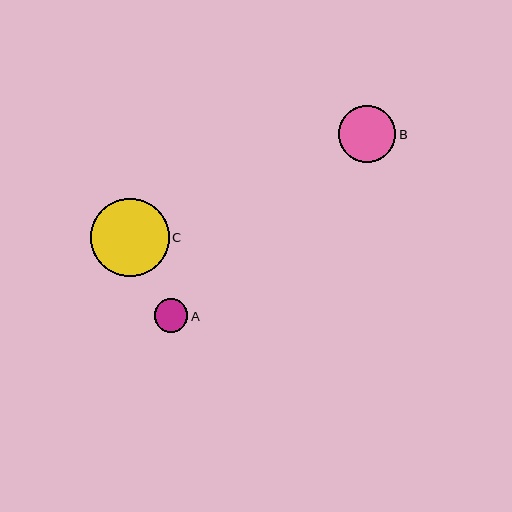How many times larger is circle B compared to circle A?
Circle B is approximately 1.7 times the size of circle A.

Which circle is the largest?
Circle C is the largest with a size of approximately 78 pixels.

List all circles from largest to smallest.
From largest to smallest: C, B, A.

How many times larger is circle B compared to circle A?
Circle B is approximately 1.7 times the size of circle A.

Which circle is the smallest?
Circle A is the smallest with a size of approximately 34 pixels.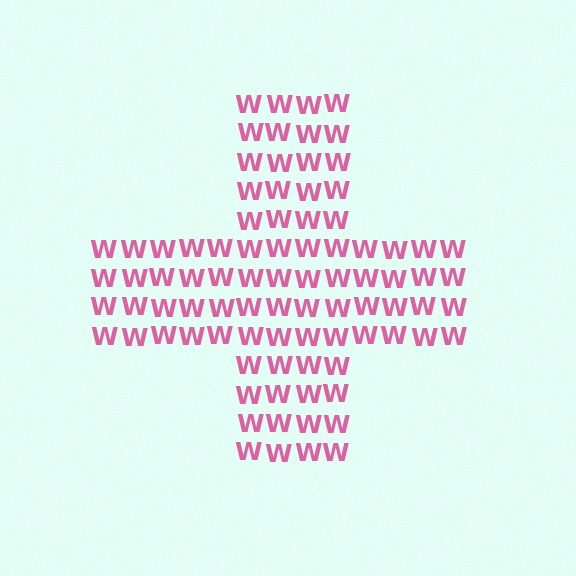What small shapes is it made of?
It is made of small letter W's.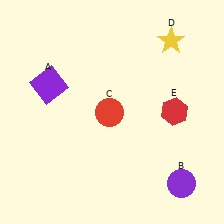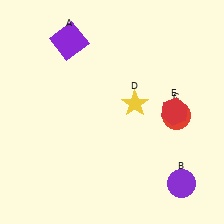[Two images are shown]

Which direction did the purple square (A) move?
The purple square (A) moved up.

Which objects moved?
The objects that moved are: the purple square (A), the red circle (C), the yellow star (D).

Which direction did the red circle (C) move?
The red circle (C) moved right.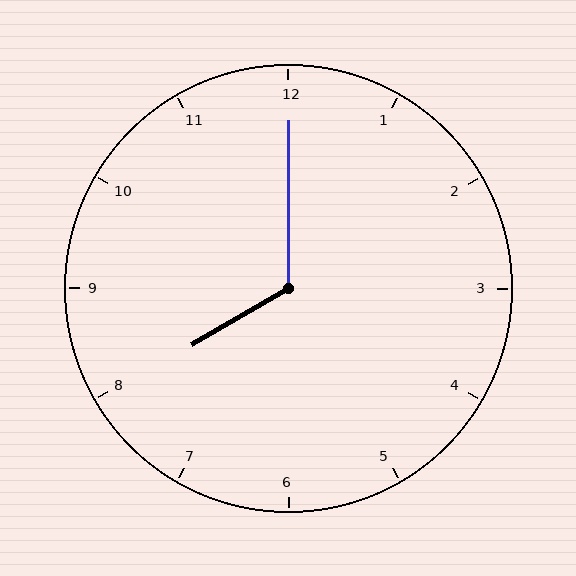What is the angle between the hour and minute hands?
Approximately 120 degrees.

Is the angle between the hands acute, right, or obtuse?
It is obtuse.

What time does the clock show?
8:00.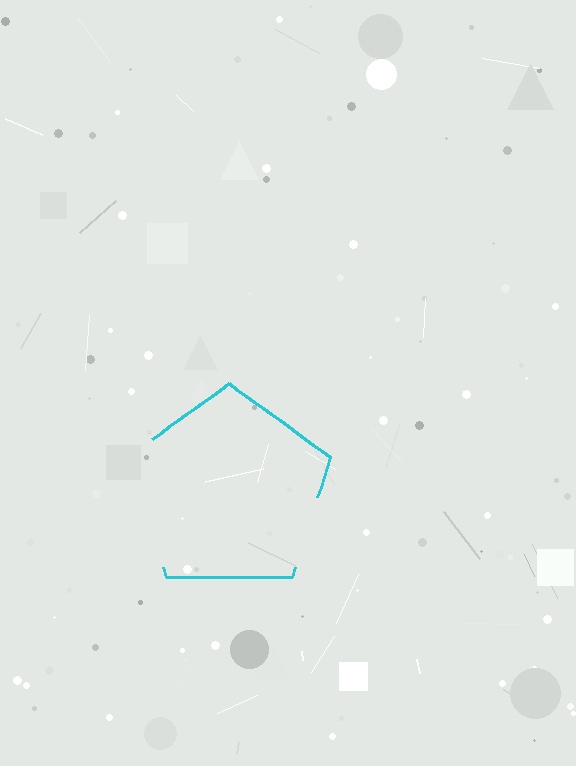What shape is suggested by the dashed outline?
The dashed outline suggests a pentagon.